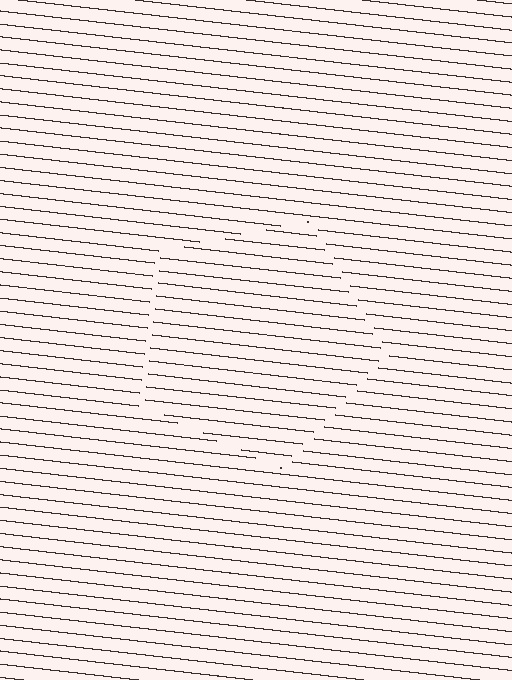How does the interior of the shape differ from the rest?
The interior of the shape contains the same grating, shifted by half a period — the contour is defined by the phase discontinuity where line-ends from the inner and outer gratings abut.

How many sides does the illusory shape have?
5 sides — the line-ends trace a pentagon.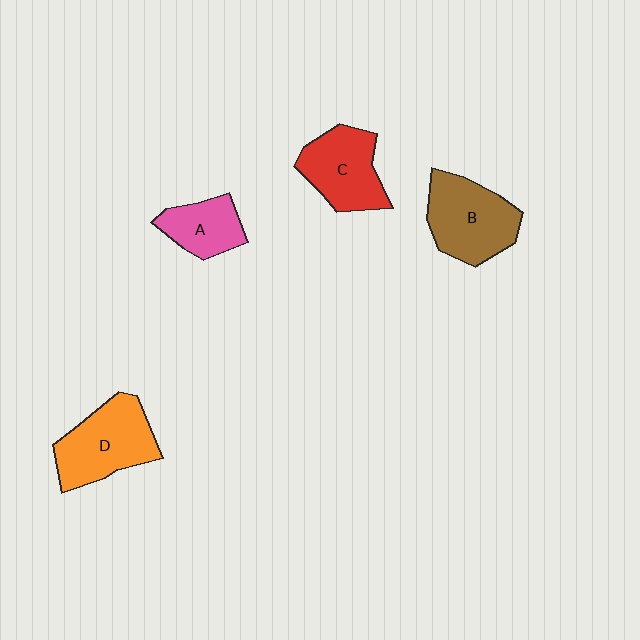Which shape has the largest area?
Shape D (orange).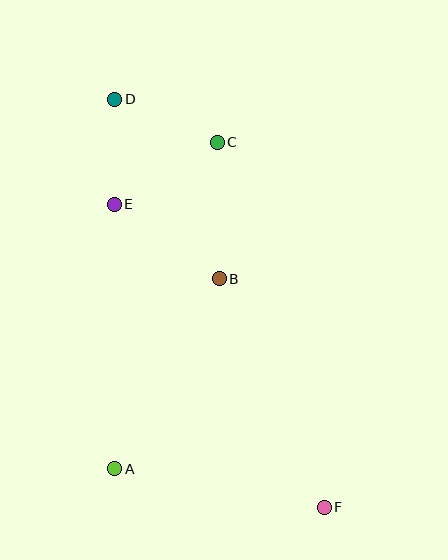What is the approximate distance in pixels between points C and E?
The distance between C and E is approximately 121 pixels.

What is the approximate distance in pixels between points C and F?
The distance between C and F is approximately 380 pixels.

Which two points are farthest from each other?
Points D and F are farthest from each other.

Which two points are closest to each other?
Points D and E are closest to each other.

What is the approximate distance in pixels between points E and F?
The distance between E and F is approximately 369 pixels.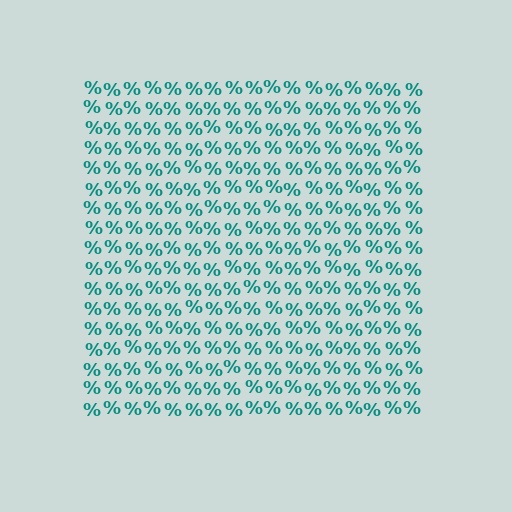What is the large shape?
The large shape is a square.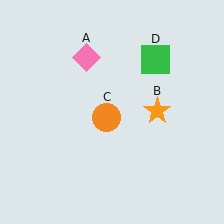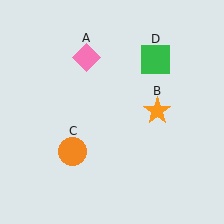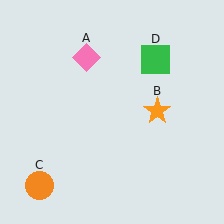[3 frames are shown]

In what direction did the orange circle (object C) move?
The orange circle (object C) moved down and to the left.